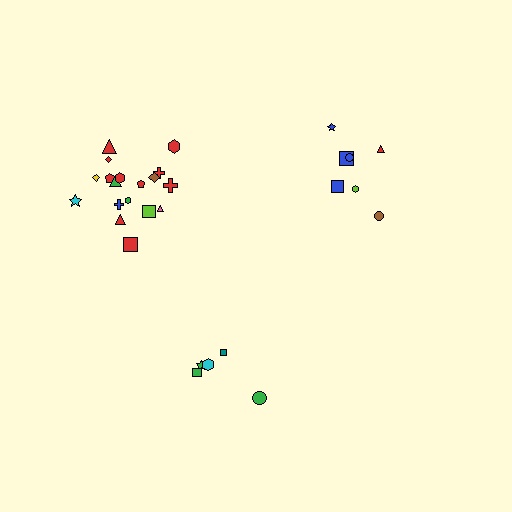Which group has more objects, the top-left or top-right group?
The top-left group.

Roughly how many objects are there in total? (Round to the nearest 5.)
Roughly 30 objects in total.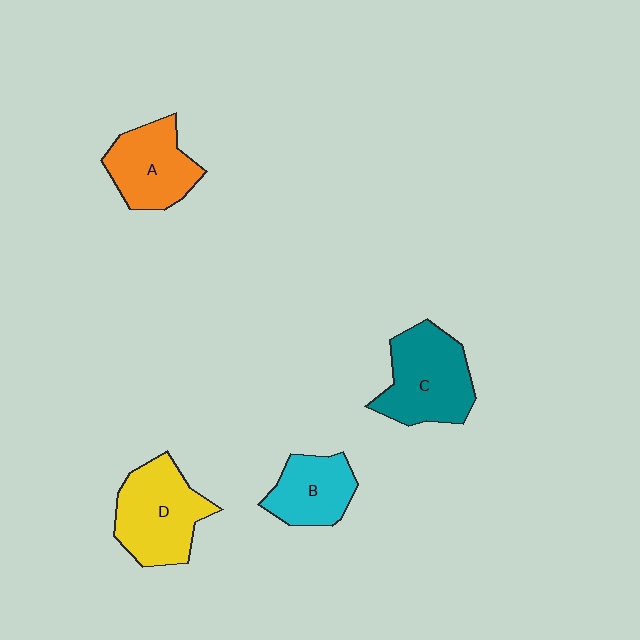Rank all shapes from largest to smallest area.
From largest to smallest: D (yellow), C (teal), A (orange), B (cyan).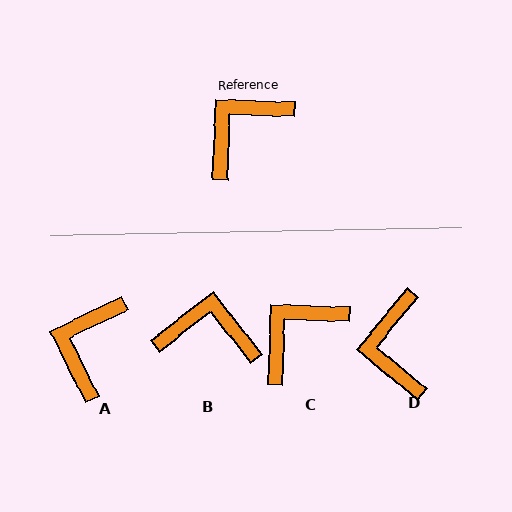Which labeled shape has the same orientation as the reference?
C.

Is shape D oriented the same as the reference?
No, it is off by about 52 degrees.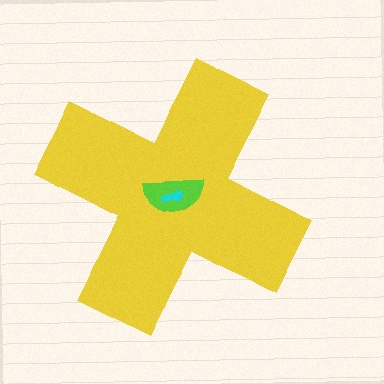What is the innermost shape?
The cyan arrow.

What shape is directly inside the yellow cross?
The lime semicircle.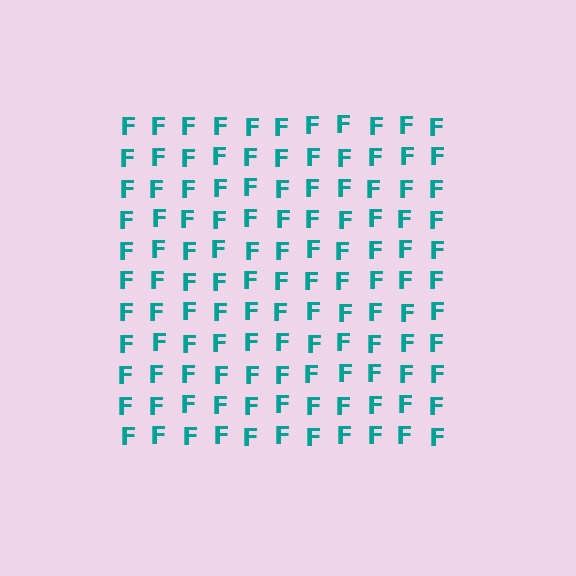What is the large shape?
The large shape is a square.